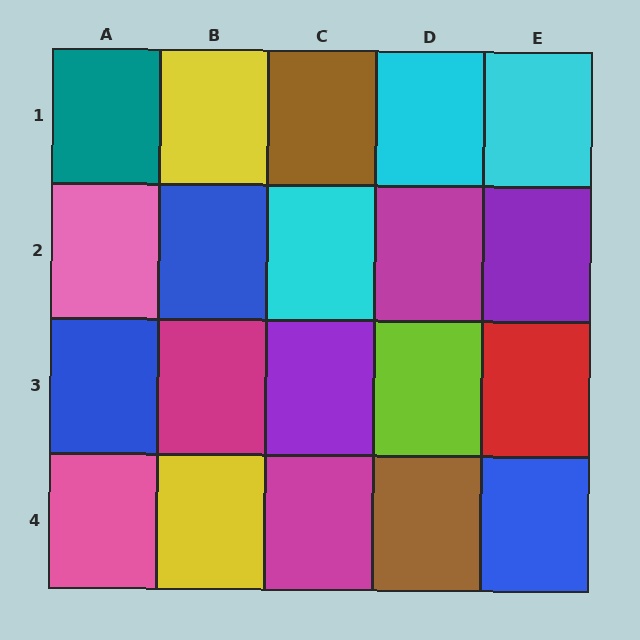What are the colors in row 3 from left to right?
Blue, magenta, purple, lime, red.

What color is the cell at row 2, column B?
Blue.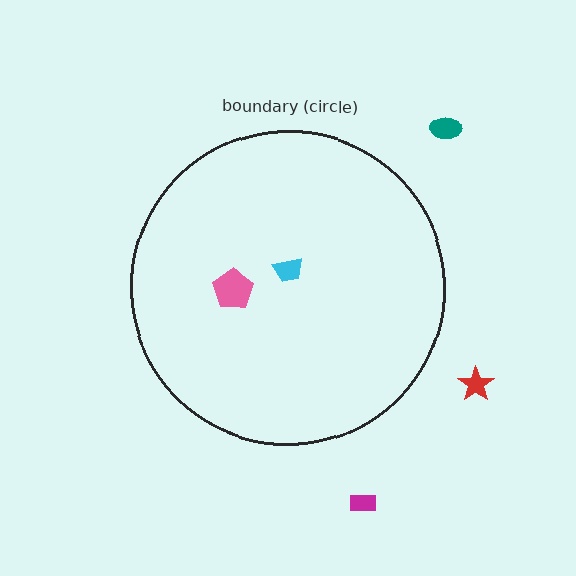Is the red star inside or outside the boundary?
Outside.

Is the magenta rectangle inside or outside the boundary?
Outside.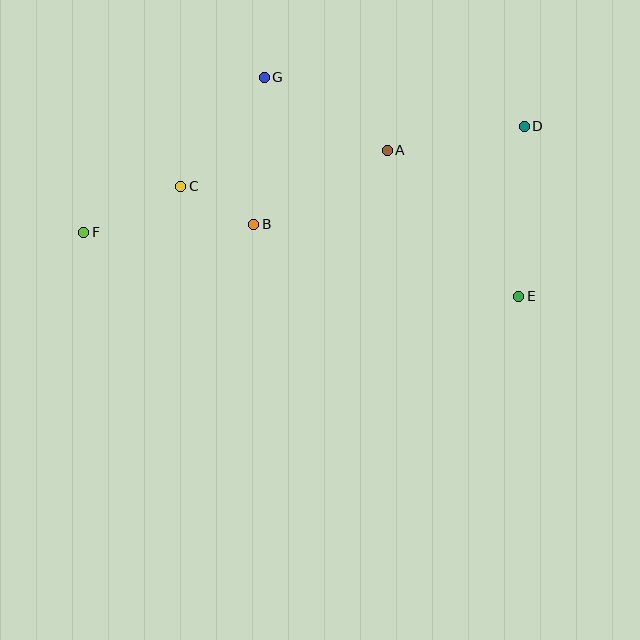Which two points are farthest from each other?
Points D and F are farthest from each other.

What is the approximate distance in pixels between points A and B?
The distance between A and B is approximately 153 pixels.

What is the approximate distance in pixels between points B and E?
The distance between B and E is approximately 275 pixels.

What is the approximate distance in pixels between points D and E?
The distance between D and E is approximately 170 pixels.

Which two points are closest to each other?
Points B and C are closest to each other.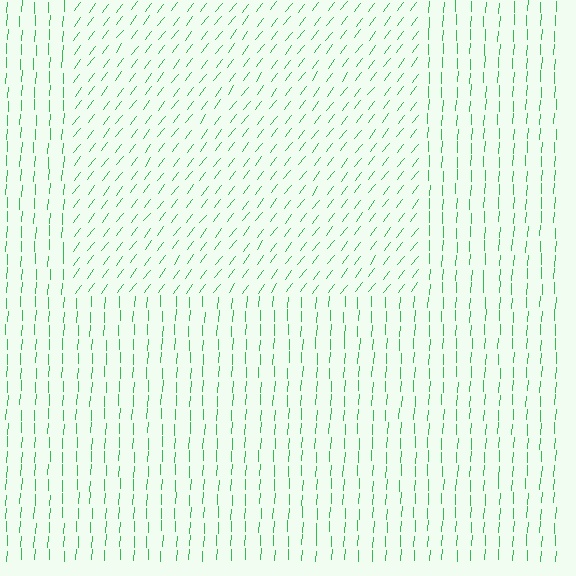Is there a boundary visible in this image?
Yes, there is a texture boundary formed by a change in line orientation.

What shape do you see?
I see a rectangle.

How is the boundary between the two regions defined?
The boundary is defined purely by a change in line orientation (approximately 34 degrees difference). All lines are the same color and thickness.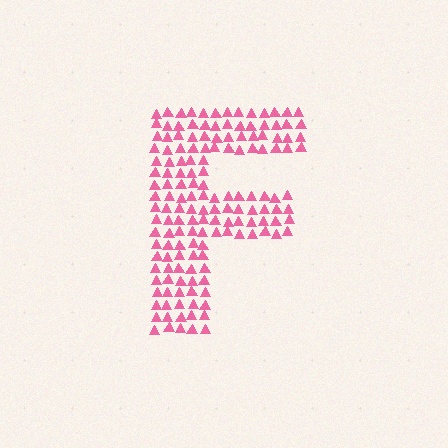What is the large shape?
The large shape is the letter F.